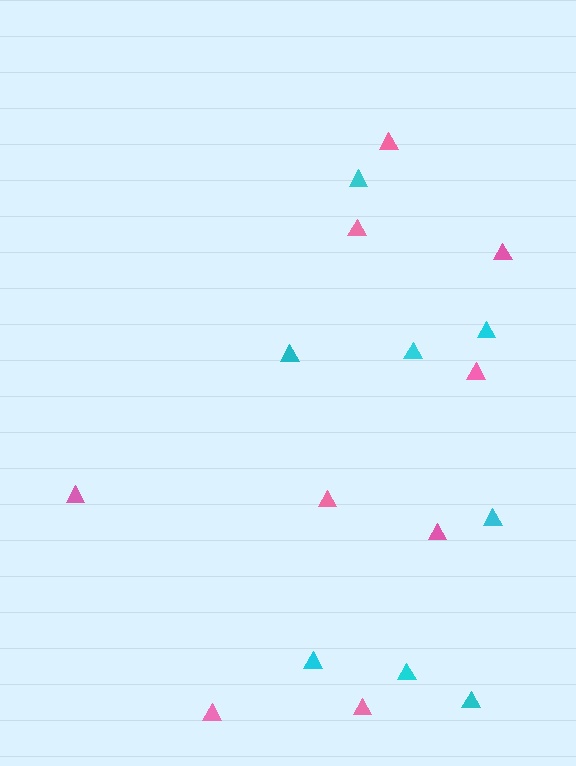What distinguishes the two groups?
There are 2 groups: one group of pink triangles (9) and one group of cyan triangles (8).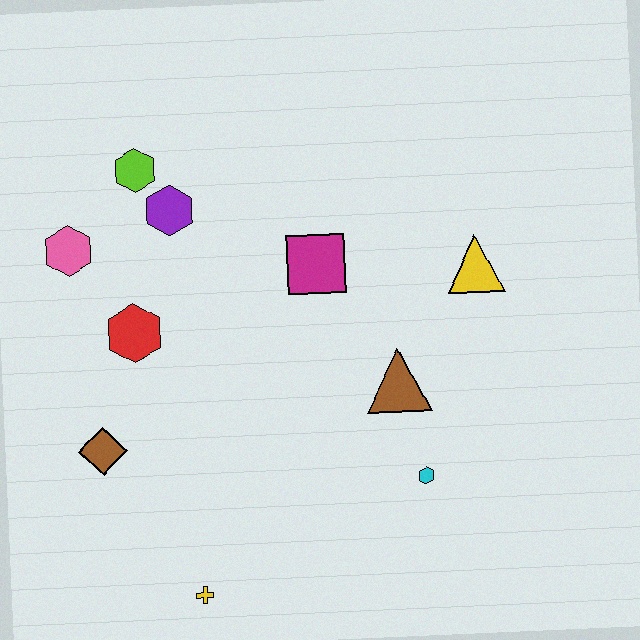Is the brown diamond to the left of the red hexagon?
Yes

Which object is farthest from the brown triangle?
The pink hexagon is farthest from the brown triangle.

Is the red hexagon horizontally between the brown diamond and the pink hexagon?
No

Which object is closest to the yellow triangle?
The brown triangle is closest to the yellow triangle.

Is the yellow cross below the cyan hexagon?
Yes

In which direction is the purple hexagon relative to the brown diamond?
The purple hexagon is above the brown diamond.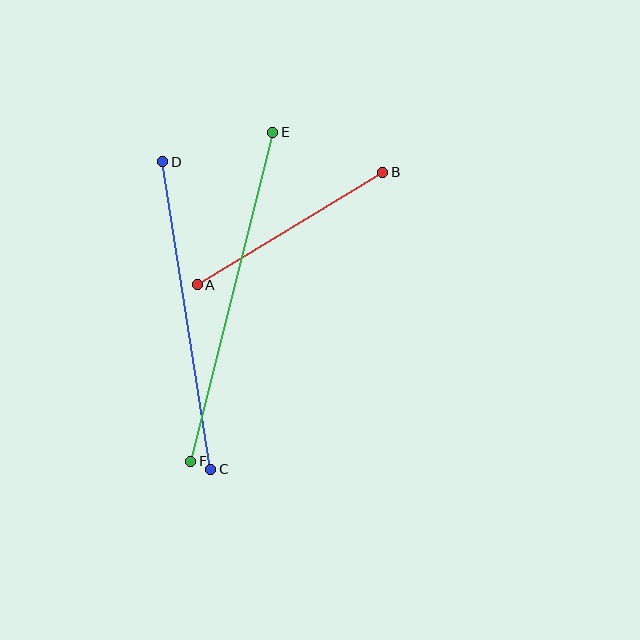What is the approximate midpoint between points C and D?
The midpoint is at approximately (187, 316) pixels.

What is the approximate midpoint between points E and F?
The midpoint is at approximately (232, 297) pixels.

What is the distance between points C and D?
The distance is approximately 311 pixels.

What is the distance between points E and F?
The distance is approximately 339 pixels.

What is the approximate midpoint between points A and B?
The midpoint is at approximately (290, 228) pixels.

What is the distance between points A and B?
The distance is approximately 217 pixels.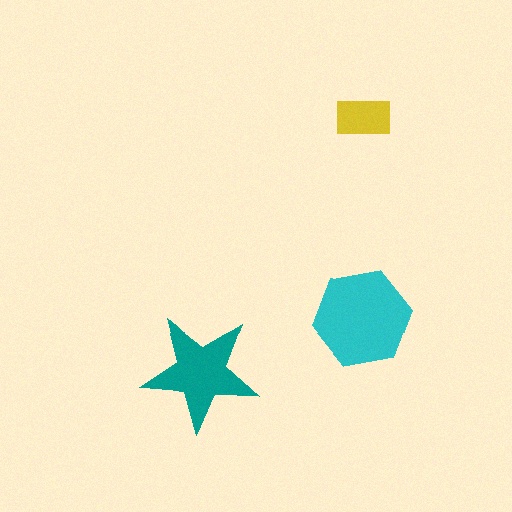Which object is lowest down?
The teal star is bottommost.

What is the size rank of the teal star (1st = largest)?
2nd.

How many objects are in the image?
There are 3 objects in the image.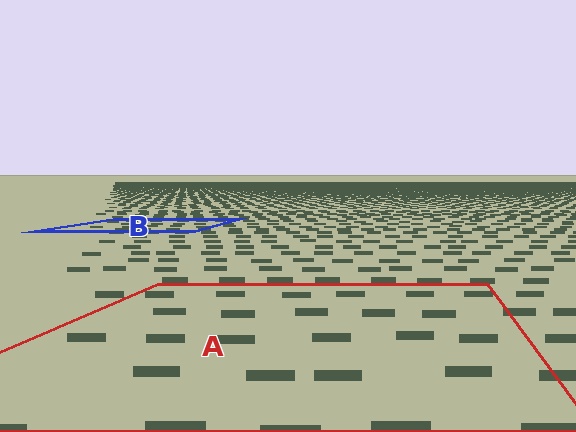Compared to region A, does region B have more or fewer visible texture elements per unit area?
Region B has more texture elements per unit area — they are packed more densely because it is farther away.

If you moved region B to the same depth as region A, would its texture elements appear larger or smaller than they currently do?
They would appear larger. At a closer depth, the same texture elements are projected at a bigger on-screen size.